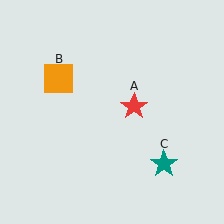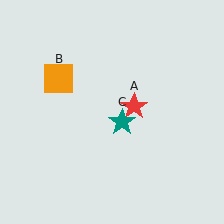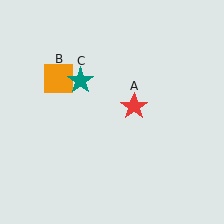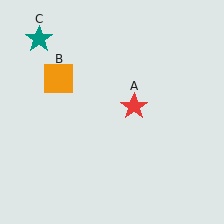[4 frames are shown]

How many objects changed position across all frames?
1 object changed position: teal star (object C).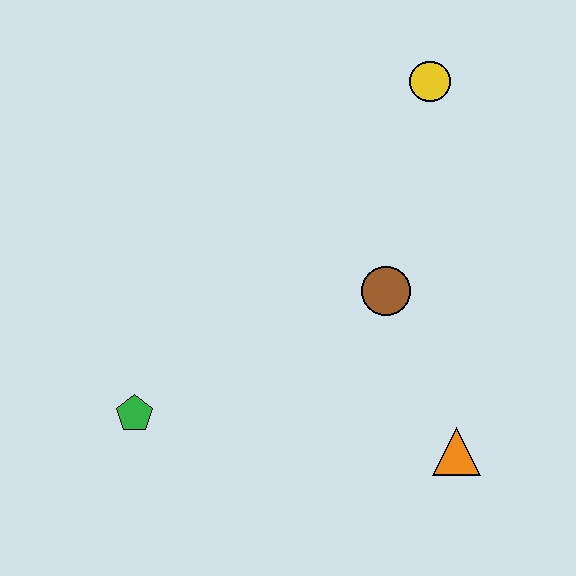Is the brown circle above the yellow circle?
No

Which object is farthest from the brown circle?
The green pentagon is farthest from the brown circle.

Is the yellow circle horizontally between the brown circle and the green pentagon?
No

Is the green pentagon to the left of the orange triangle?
Yes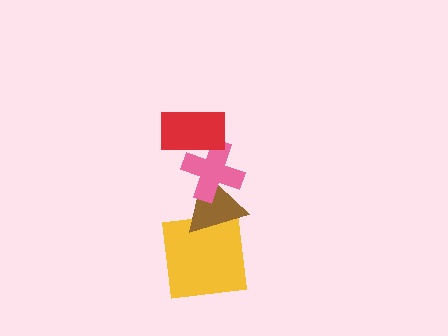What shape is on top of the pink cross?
The red rectangle is on top of the pink cross.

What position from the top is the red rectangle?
The red rectangle is 1st from the top.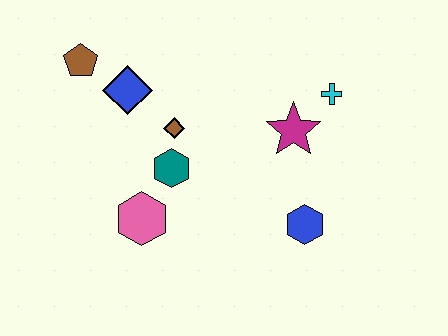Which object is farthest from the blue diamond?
The blue hexagon is farthest from the blue diamond.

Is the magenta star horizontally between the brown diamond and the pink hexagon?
No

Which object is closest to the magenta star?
The cyan cross is closest to the magenta star.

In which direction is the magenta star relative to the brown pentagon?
The magenta star is to the right of the brown pentagon.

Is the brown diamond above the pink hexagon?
Yes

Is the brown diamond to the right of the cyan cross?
No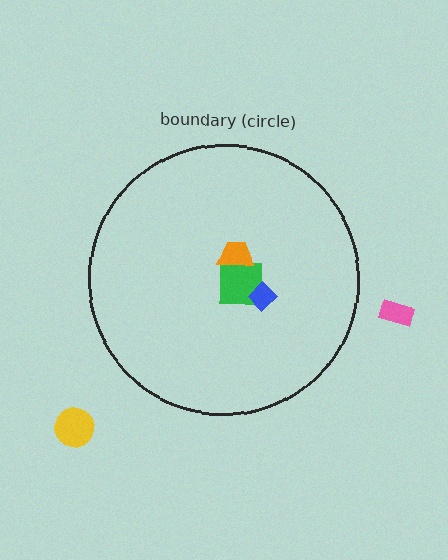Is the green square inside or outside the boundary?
Inside.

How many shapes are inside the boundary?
3 inside, 2 outside.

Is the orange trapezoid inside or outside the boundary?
Inside.